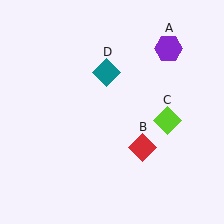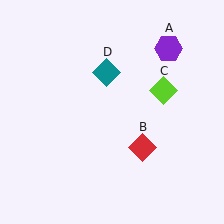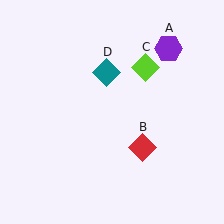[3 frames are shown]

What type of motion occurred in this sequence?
The lime diamond (object C) rotated counterclockwise around the center of the scene.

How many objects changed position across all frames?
1 object changed position: lime diamond (object C).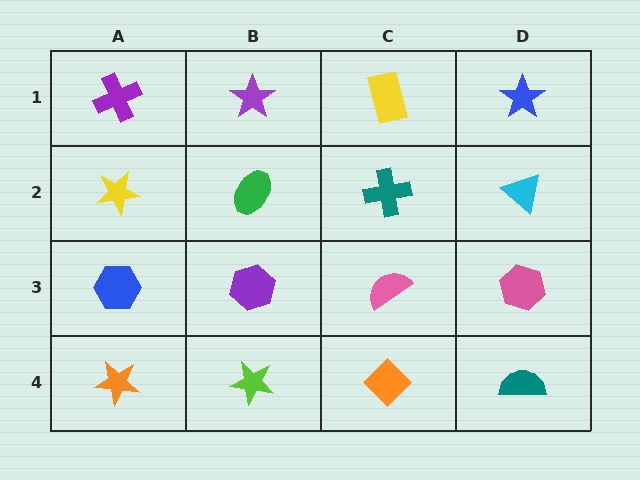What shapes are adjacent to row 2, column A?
A purple cross (row 1, column A), a blue hexagon (row 3, column A), a green ellipse (row 2, column B).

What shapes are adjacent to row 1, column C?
A teal cross (row 2, column C), a purple star (row 1, column B), a blue star (row 1, column D).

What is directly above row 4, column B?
A purple hexagon.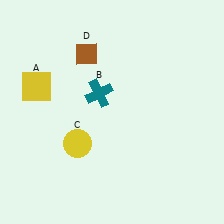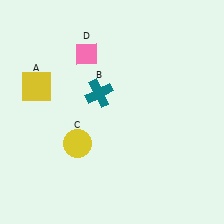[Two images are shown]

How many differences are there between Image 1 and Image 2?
There is 1 difference between the two images.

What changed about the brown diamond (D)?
In Image 1, D is brown. In Image 2, it changed to pink.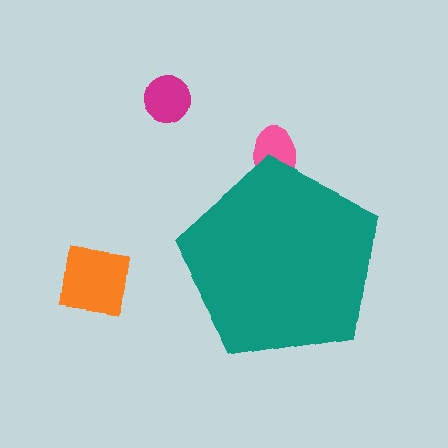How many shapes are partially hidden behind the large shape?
1 shape is partially hidden.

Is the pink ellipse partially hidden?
Yes, the pink ellipse is partially hidden behind the teal pentagon.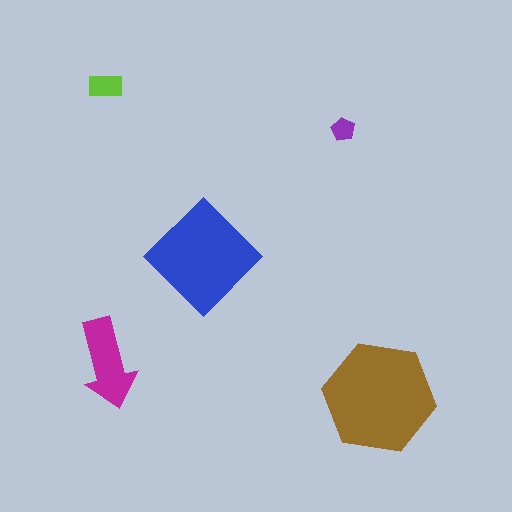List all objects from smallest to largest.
The purple pentagon, the lime rectangle, the magenta arrow, the blue diamond, the brown hexagon.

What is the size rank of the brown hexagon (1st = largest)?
1st.